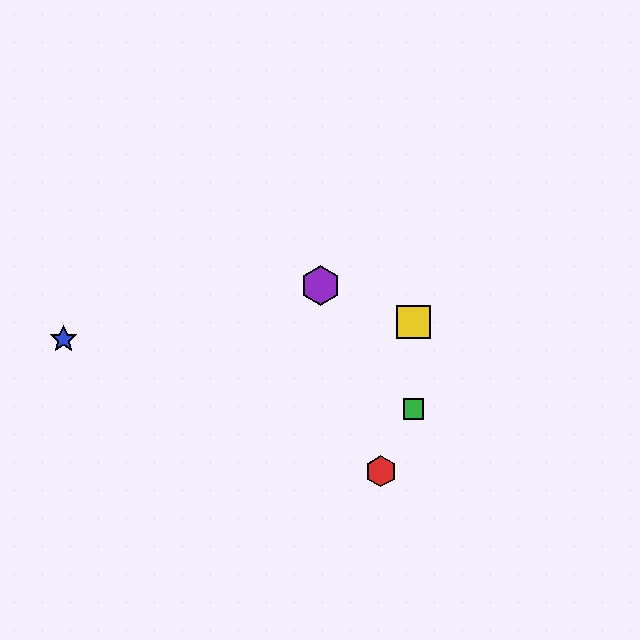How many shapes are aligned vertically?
2 shapes (the green square, the yellow square) are aligned vertically.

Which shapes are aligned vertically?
The green square, the yellow square are aligned vertically.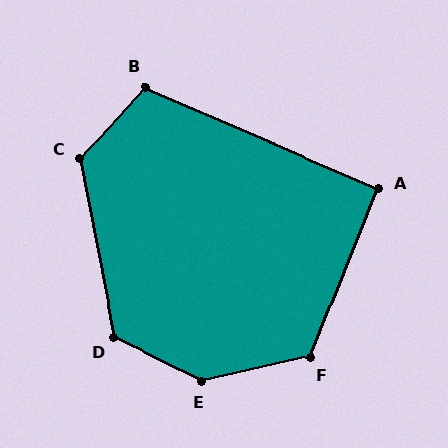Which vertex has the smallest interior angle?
A, at approximately 92 degrees.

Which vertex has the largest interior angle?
E, at approximately 141 degrees.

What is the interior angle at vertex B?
Approximately 109 degrees (obtuse).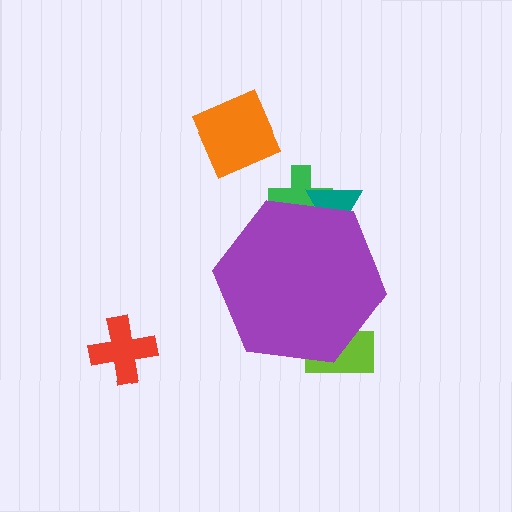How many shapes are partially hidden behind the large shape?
3 shapes are partially hidden.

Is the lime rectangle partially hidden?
Yes, the lime rectangle is partially hidden behind the purple hexagon.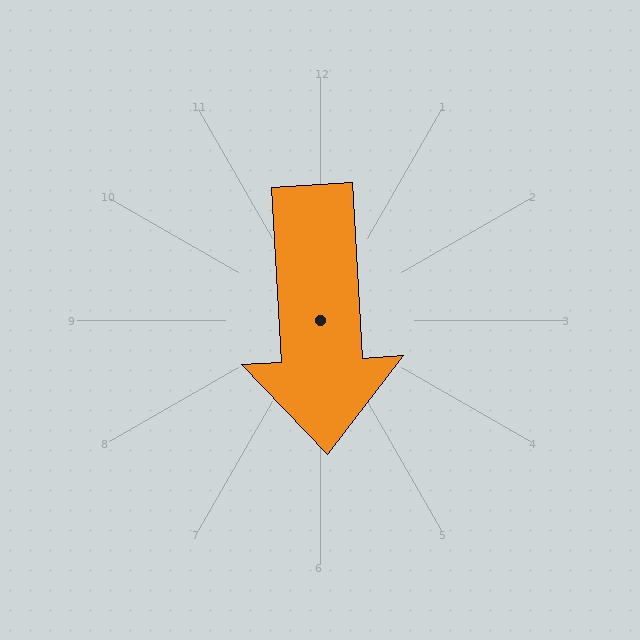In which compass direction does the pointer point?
South.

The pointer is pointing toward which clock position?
Roughly 6 o'clock.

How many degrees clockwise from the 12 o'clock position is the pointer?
Approximately 177 degrees.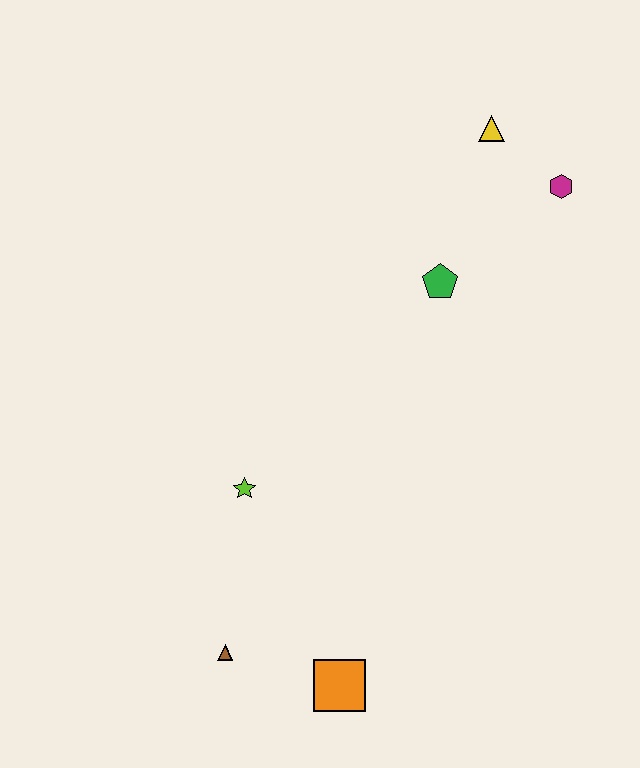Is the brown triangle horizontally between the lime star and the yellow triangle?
No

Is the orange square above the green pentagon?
No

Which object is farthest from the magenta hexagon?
The brown triangle is farthest from the magenta hexagon.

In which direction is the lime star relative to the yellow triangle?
The lime star is below the yellow triangle.